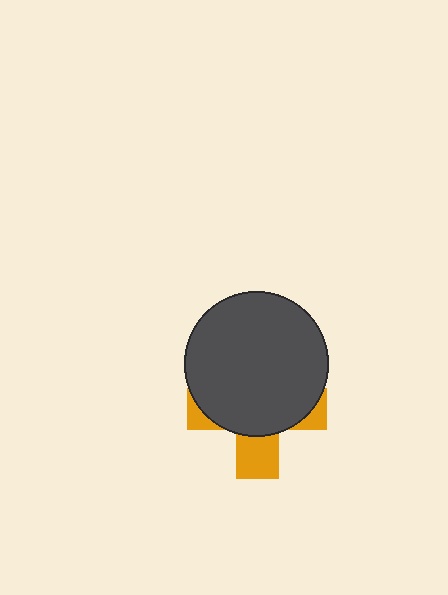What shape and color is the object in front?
The object in front is a dark gray circle.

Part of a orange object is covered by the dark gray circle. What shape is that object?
It is a cross.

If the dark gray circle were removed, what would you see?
You would see the complete orange cross.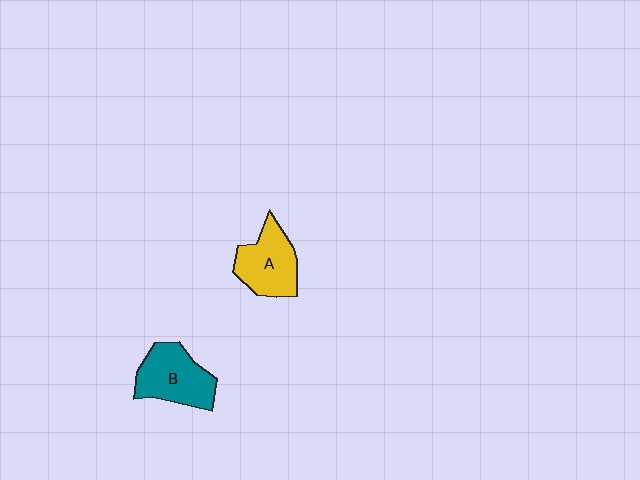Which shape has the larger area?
Shape B (teal).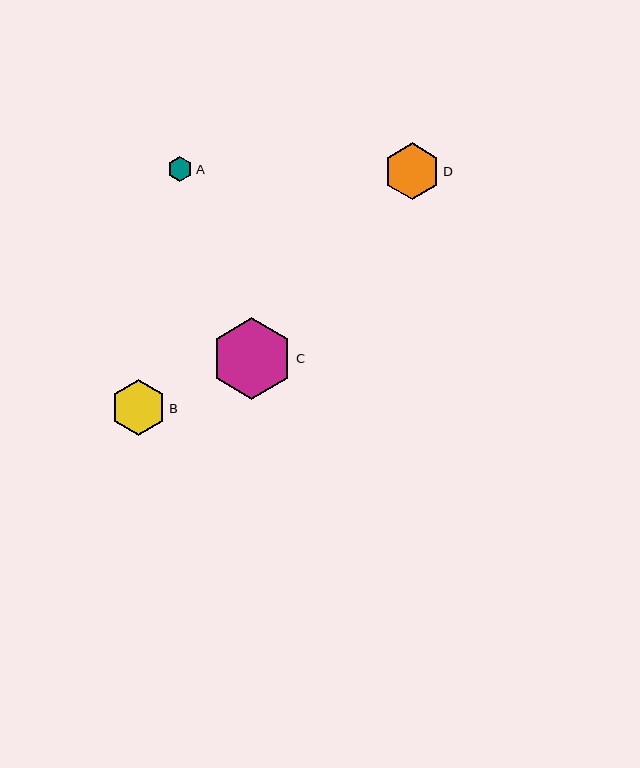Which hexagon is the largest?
Hexagon C is the largest with a size of approximately 81 pixels.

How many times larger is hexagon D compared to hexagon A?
Hexagon D is approximately 2.2 times the size of hexagon A.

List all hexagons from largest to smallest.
From largest to smallest: C, D, B, A.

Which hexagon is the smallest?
Hexagon A is the smallest with a size of approximately 25 pixels.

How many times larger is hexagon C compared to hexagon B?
Hexagon C is approximately 1.5 times the size of hexagon B.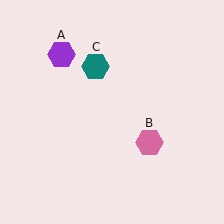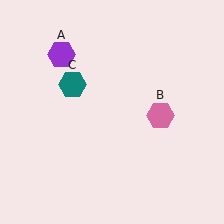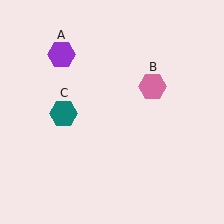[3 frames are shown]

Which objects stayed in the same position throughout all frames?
Purple hexagon (object A) remained stationary.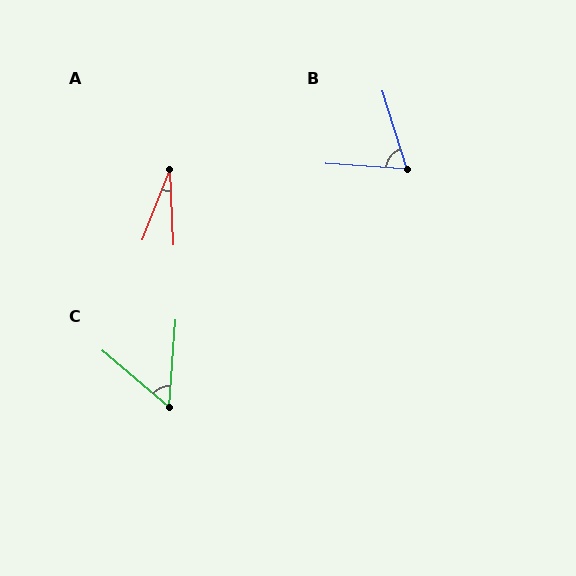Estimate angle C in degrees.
Approximately 54 degrees.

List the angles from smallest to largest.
A (23°), C (54°), B (69°).